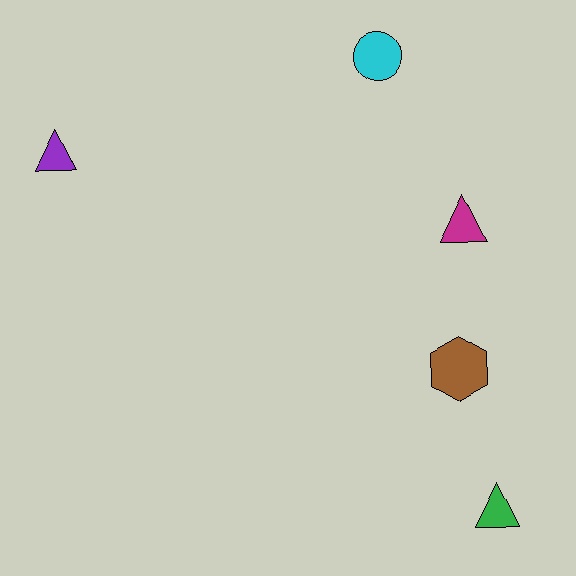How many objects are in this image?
There are 5 objects.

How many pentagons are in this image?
There are no pentagons.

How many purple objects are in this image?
There is 1 purple object.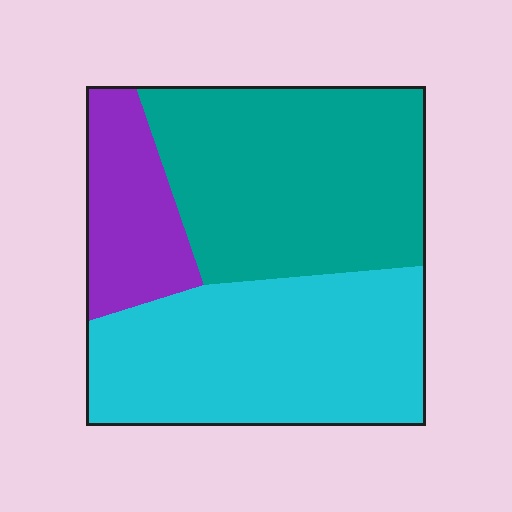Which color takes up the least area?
Purple, at roughly 15%.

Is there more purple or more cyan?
Cyan.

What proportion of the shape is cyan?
Cyan covers roughly 40% of the shape.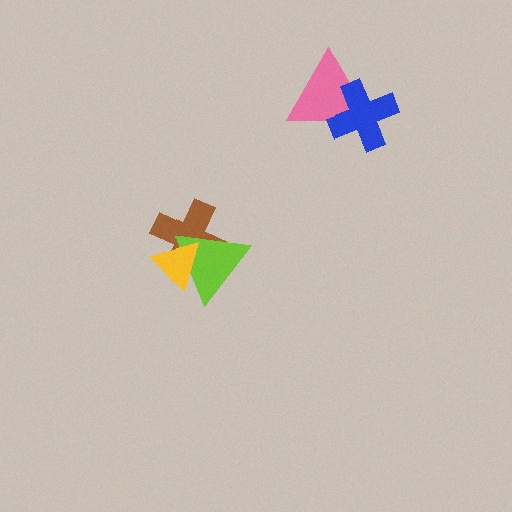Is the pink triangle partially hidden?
Yes, it is partially covered by another shape.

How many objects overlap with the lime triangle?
2 objects overlap with the lime triangle.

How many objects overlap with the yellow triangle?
2 objects overlap with the yellow triangle.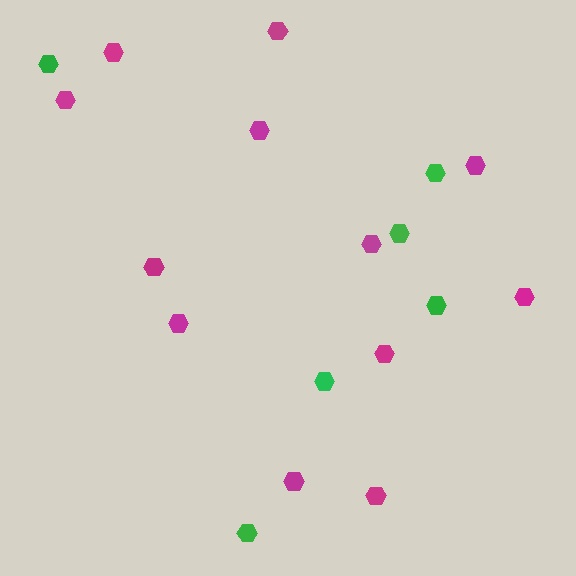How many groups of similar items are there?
There are 2 groups: one group of magenta hexagons (12) and one group of green hexagons (6).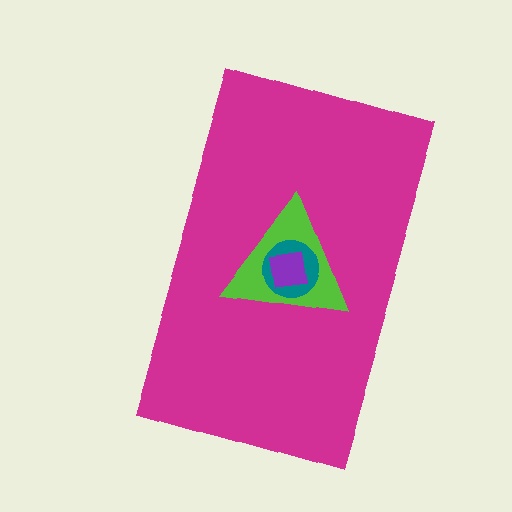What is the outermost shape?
The magenta rectangle.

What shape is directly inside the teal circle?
The purple square.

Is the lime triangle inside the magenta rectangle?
Yes.